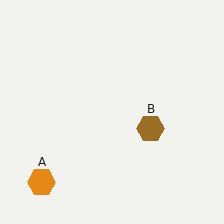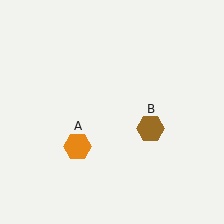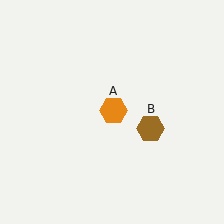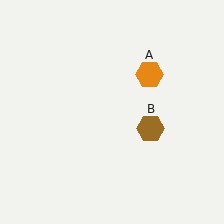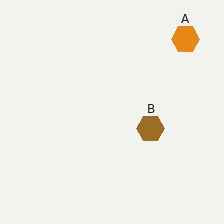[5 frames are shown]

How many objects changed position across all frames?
1 object changed position: orange hexagon (object A).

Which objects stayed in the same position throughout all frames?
Brown hexagon (object B) remained stationary.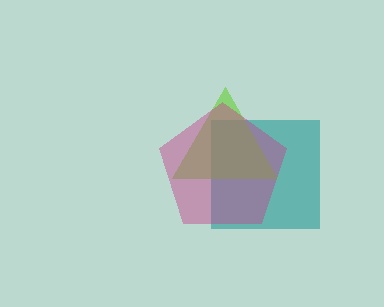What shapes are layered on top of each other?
The layered shapes are: a teal square, a lime triangle, a magenta pentagon.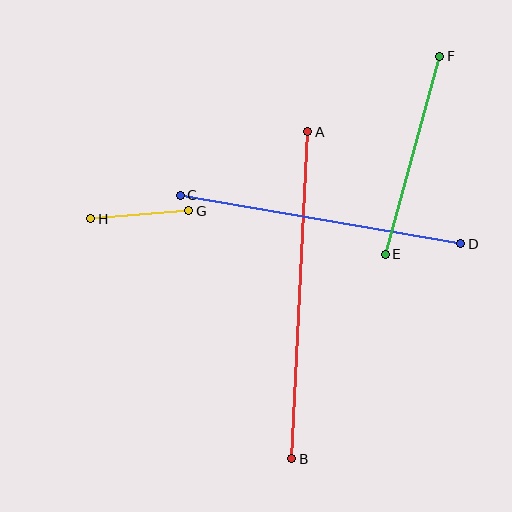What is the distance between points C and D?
The distance is approximately 285 pixels.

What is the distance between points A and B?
The distance is approximately 327 pixels.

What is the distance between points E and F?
The distance is approximately 205 pixels.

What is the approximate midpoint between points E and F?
The midpoint is at approximately (413, 155) pixels.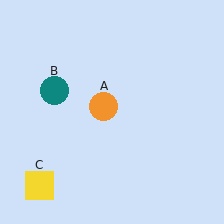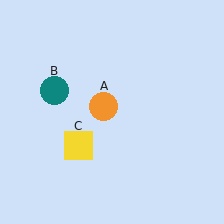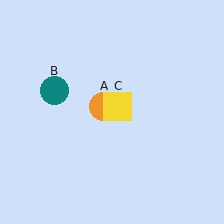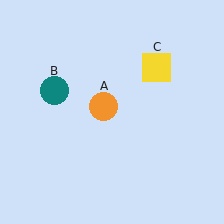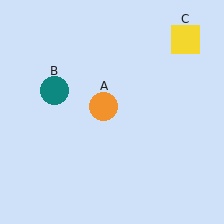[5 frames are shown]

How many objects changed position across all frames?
1 object changed position: yellow square (object C).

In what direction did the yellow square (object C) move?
The yellow square (object C) moved up and to the right.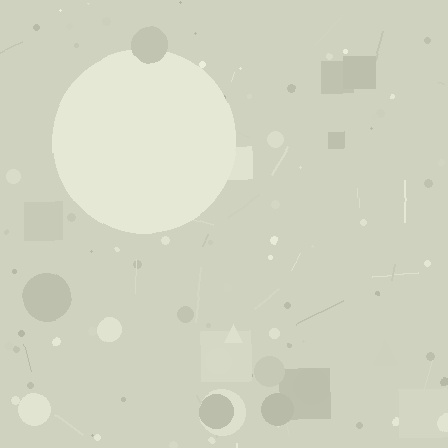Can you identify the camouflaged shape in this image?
The camouflaged shape is a circle.